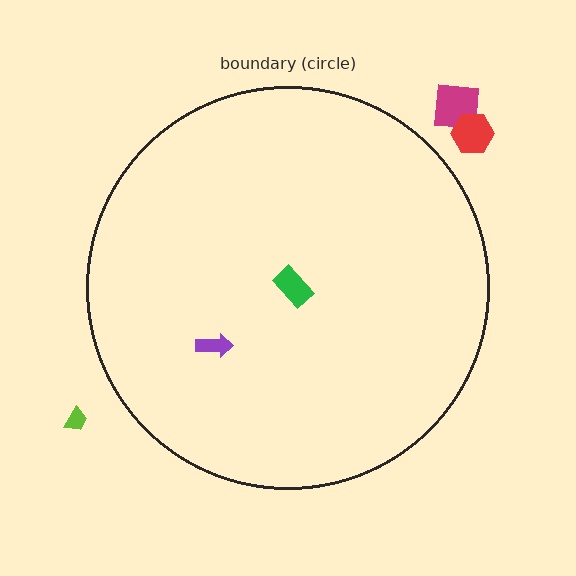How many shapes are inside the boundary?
2 inside, 3 outside.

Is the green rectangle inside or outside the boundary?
Inside.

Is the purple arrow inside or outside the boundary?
Inside.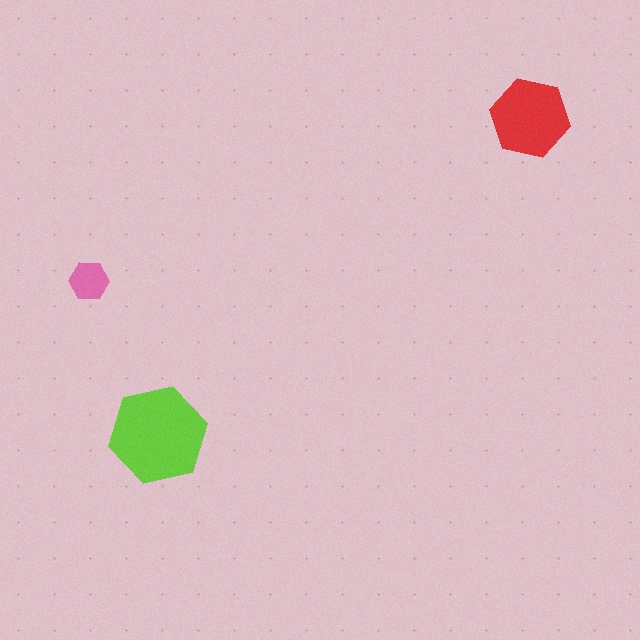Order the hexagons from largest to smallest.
the lime one, the red one, the pink one.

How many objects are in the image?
There are 3 objects in the image.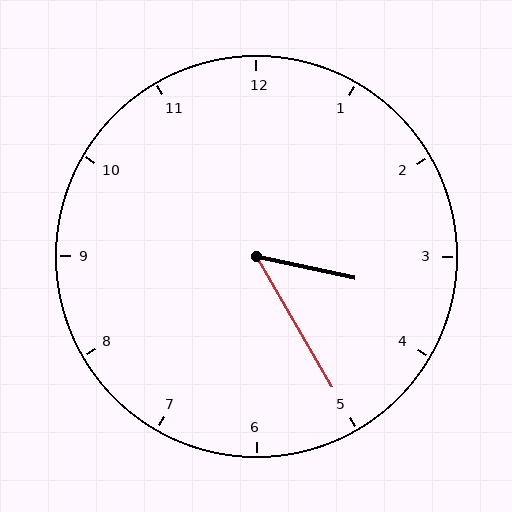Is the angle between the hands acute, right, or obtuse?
It is acute.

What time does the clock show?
3:25.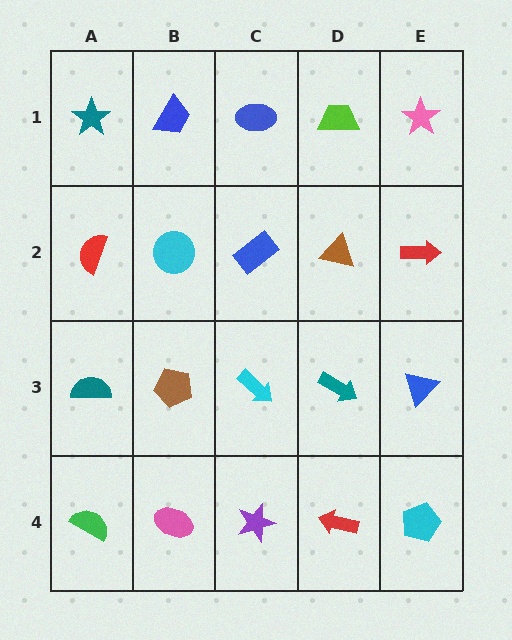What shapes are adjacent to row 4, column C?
A cyan arrow (row 3, column C), a pink ellipse (row 4, column B), a red arrow (row 4, column D).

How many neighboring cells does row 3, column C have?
4.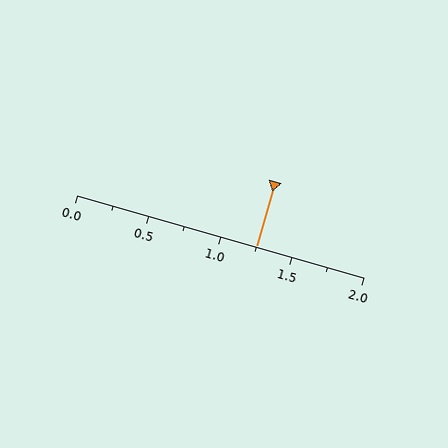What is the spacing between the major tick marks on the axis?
The major ticks are spaced 0.5 apart.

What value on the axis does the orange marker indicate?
The marker indicates approximately 1.25.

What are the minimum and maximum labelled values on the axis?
The axis runs from 0.0 to 2.0.